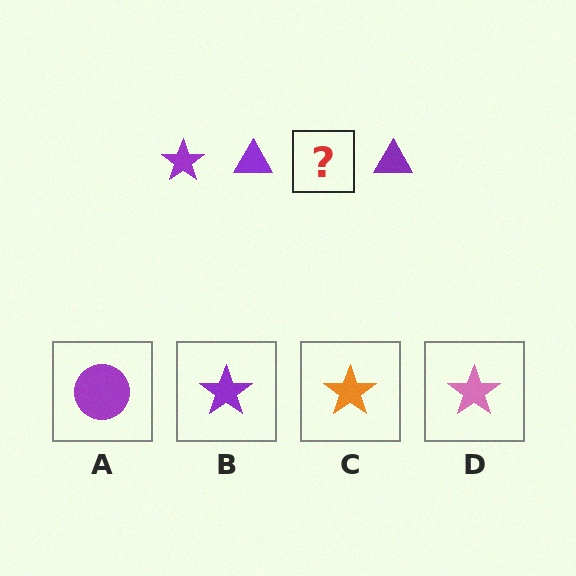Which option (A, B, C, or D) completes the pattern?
B.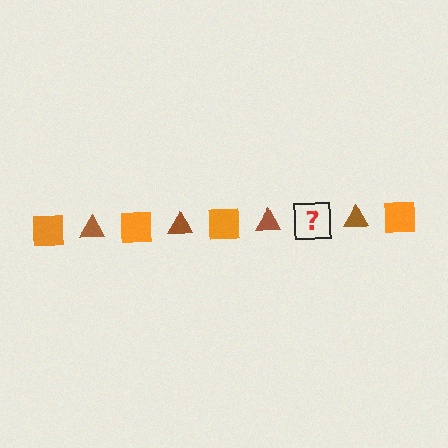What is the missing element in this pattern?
The missing element is an orange square.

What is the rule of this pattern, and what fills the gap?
The rule is that the pattern alternates between orange square and brown triangle. The gap should be filled with an orange square.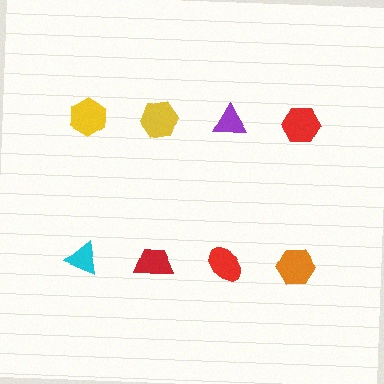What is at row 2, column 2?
A red trapezoid.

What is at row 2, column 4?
An orange hexagon.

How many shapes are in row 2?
4 shapes.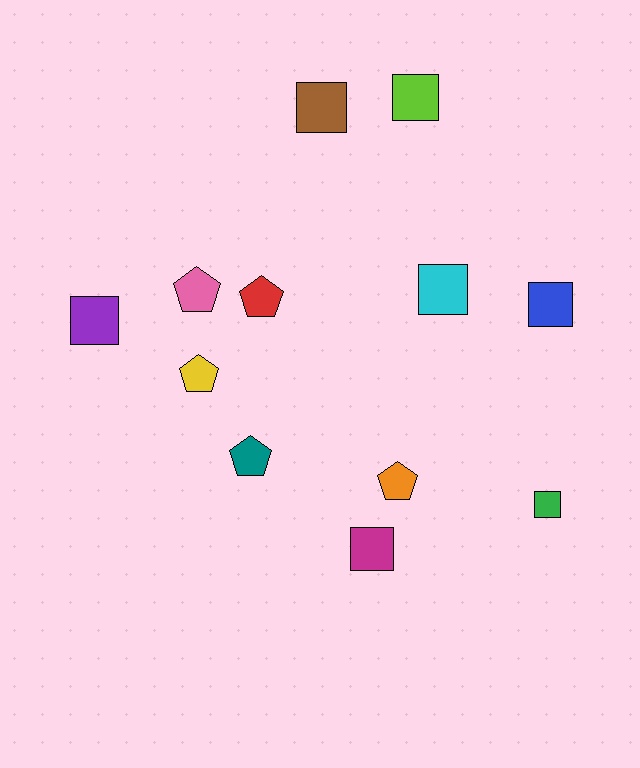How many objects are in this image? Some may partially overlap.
There are 12 objects.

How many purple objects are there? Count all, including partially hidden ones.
There is 1 purple object.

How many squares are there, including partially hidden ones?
There are 7 squares.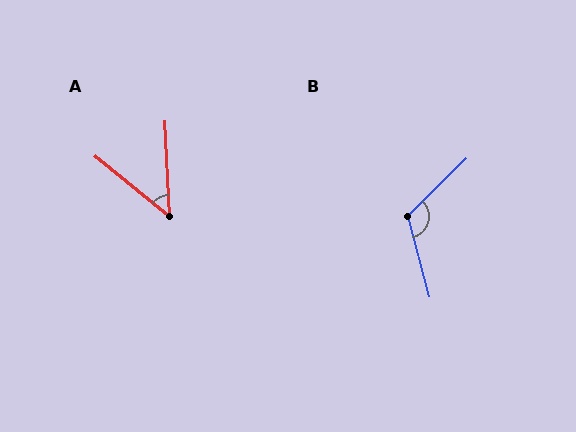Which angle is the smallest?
A, at approximately 48 degrees.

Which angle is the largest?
B, at approximately 119 degrees.